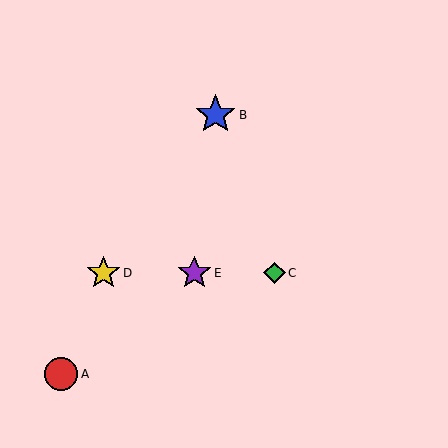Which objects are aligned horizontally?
Objects C, D, E are aligned horizontally.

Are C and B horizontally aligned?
No, C is at y≈273 and B is at y≈115.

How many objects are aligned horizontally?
3 objects (C, D, E) are aligned horizontally.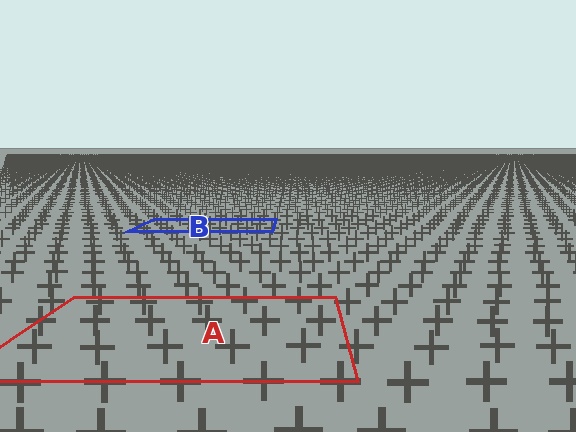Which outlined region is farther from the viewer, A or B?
Region B is farther from the viewer — the texture elements inside it appear smaller and more densely packed.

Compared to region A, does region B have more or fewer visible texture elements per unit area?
Region B has more texture elements per unit area — they are packed more densely because it is farther away.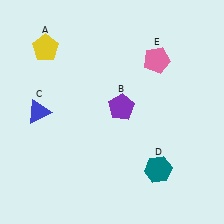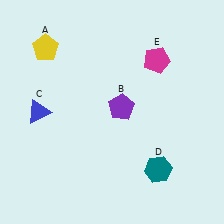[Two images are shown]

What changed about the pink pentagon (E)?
In Image 1, E is pink. In Image 2, it changed to magenta.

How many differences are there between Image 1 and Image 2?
There is 1 difference between the two images.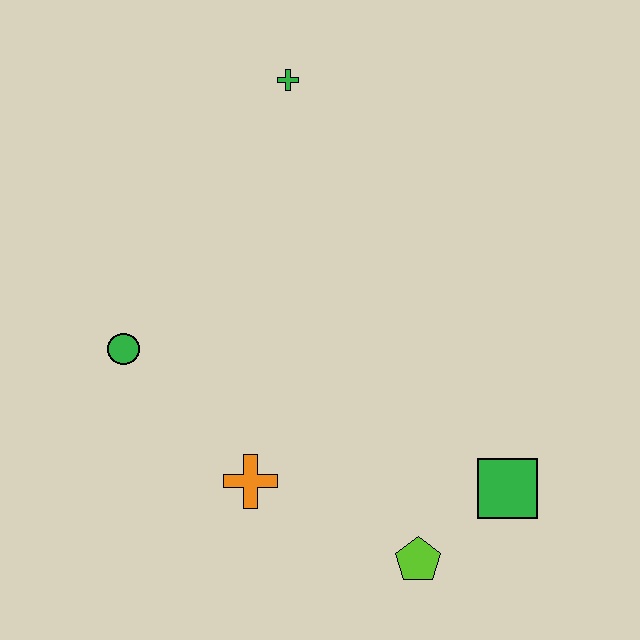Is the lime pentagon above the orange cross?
No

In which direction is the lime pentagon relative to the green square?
The lime pentagon is to the left of the green square.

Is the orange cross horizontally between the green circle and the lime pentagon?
Yes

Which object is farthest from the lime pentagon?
The green cross is farthest from the lime pentagon.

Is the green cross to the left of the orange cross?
No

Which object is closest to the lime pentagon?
The green square is closest to the lime pentagon.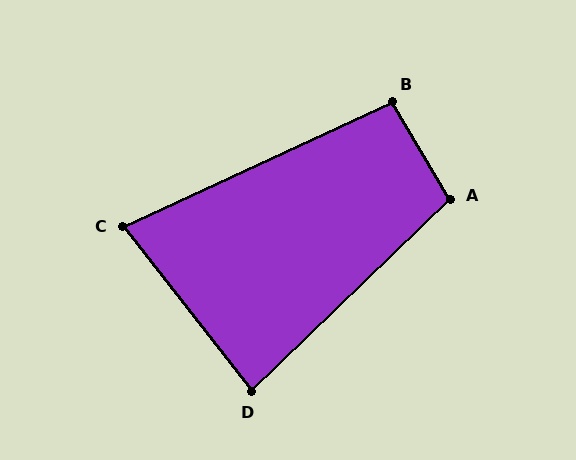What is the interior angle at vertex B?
Approximately 96 degrees (obtuse).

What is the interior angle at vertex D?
Approximately 84 degrees (acute).